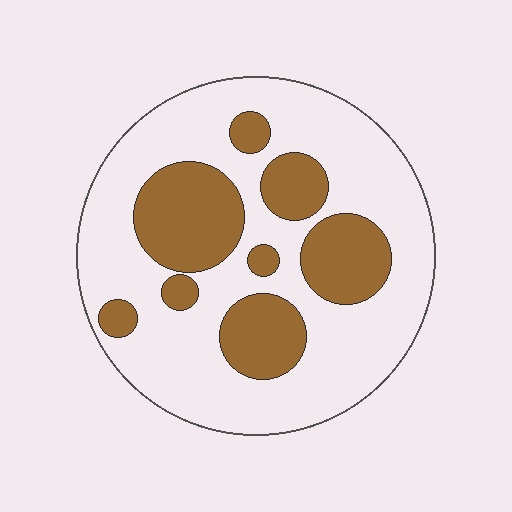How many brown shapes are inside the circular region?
8.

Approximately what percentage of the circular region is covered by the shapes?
Approximately 30%.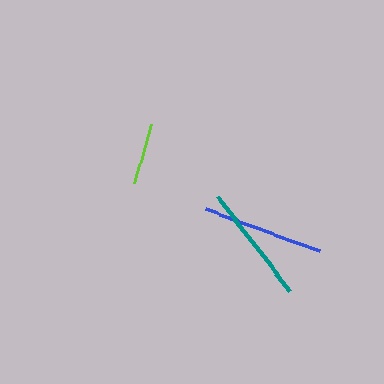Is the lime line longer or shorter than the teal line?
The teal line is longer than the lime line.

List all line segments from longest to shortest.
From longest to shortest: blue, teal, lime.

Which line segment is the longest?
The blue line is the longest at approximately 122 pixels.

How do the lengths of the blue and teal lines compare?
The blue and teal lines are approximately the same length.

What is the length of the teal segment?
The teal segment is approximately 118 pixels long.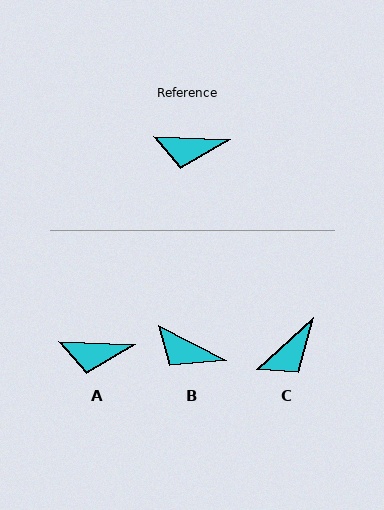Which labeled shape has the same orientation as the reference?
A.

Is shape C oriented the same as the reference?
No, it is off by about 44 degrees.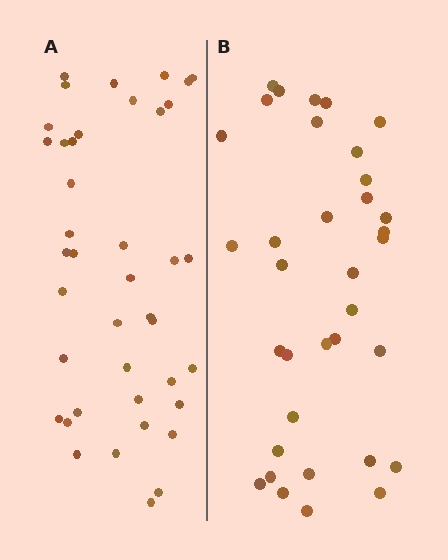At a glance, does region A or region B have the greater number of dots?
Region A (the left region) has more dots.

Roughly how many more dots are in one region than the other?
Region A has about 6 more dots than region B.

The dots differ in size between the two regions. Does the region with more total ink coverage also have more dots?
No. Region B has more total ink coverage because its dots are larger, but region A actually contains more individual dots. Total area can be misleading — the number of items is what matters here.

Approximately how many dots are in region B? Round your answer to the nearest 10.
About 40 dots. (The exact count is 35, which rounds to 40.)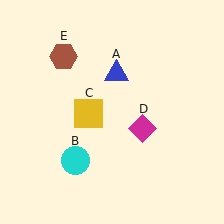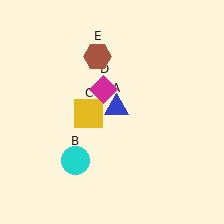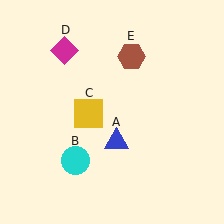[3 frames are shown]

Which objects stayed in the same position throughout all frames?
Cyan circle (object B) and yellow square (object C) remained stationary.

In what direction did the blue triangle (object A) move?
The blue triangle (object A) moved down.